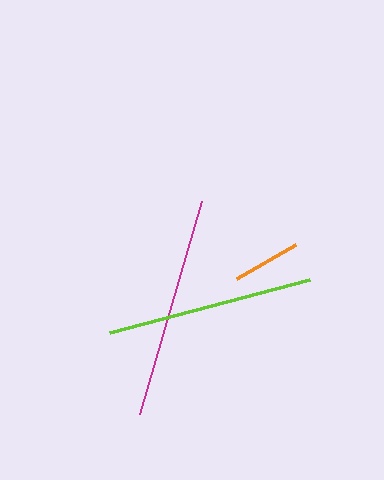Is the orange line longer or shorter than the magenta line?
The magenta line is longer than the orange line.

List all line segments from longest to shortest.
From longest to shortest: magenta, lime, orange.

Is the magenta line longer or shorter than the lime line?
The magenta line is longer than the lime line.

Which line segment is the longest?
The magenta line is the longest at approximately 222 pixels.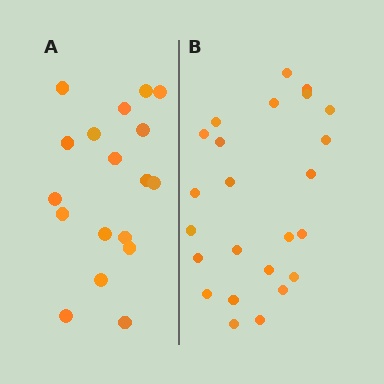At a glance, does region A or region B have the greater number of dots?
Region B (the right region) has more dots.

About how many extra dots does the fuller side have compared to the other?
Region B has about 6 more dots than region A.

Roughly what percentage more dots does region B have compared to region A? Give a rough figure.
About 35% more.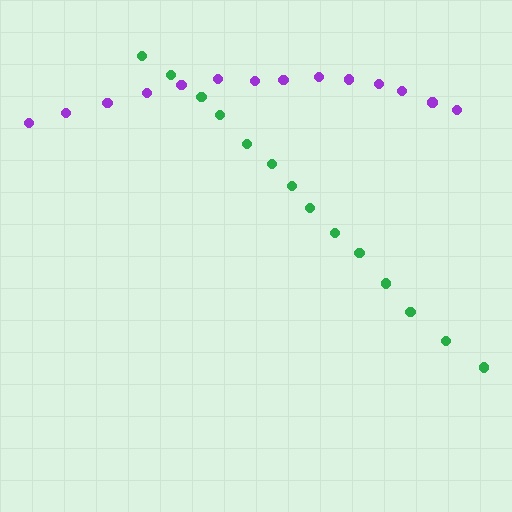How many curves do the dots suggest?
There are 2 distinct paths.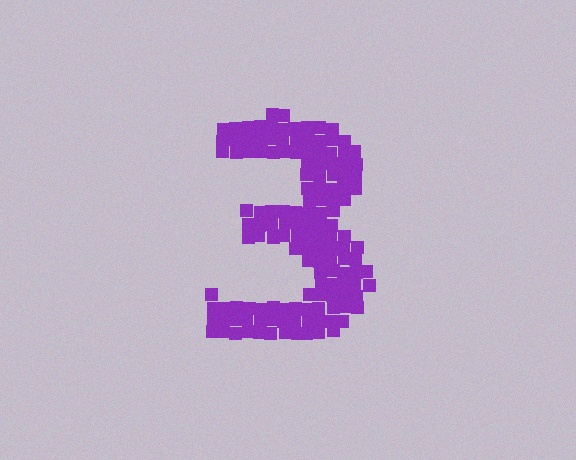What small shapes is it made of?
It is made of small squares.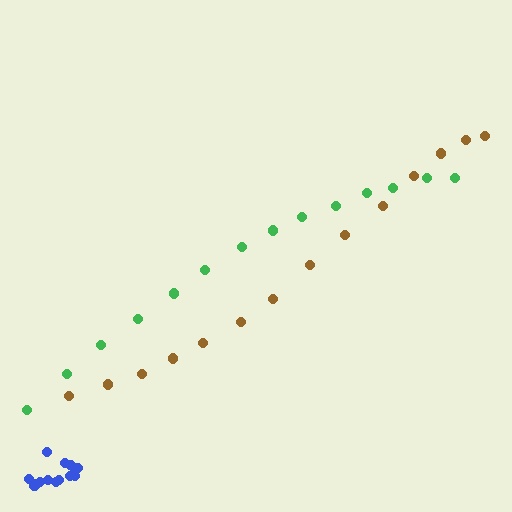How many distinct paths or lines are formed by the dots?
There are 3 distinct paths.